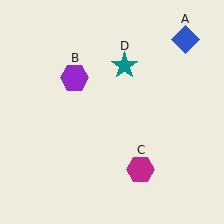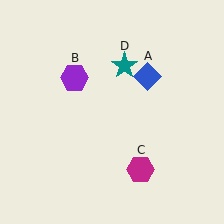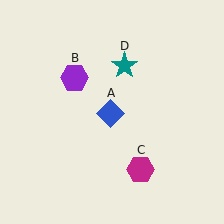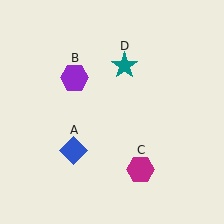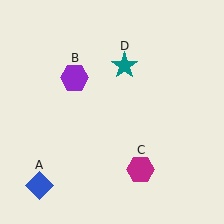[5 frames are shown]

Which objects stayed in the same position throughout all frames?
Purple hexagon (object B) and magenta hexagon (object C) and teal star (object D) remained stationary.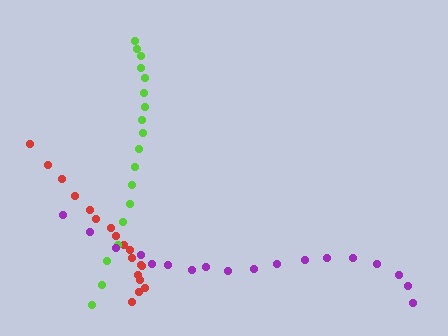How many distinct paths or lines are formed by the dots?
There are 3 distinct paths.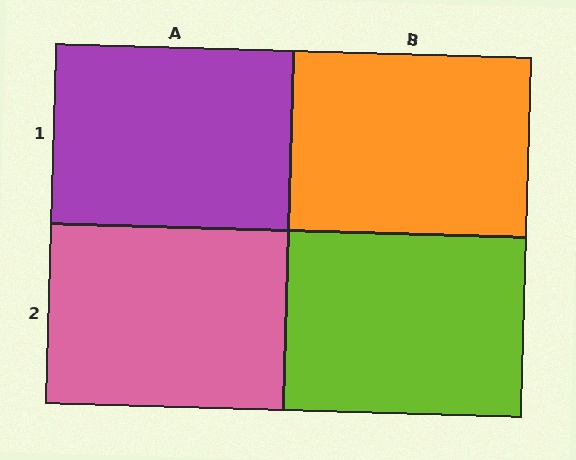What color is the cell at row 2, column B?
Lime.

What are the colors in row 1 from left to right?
Purple, orange.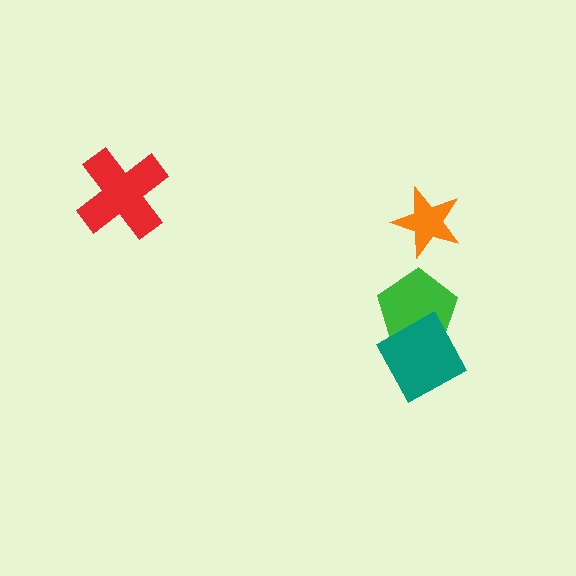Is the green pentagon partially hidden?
Yes, it is partially covered by another shape.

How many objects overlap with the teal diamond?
1 object overlaps with the teal diamond.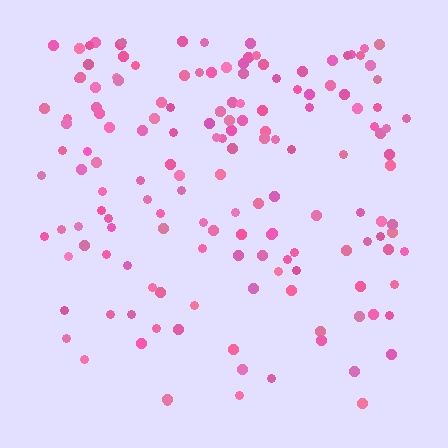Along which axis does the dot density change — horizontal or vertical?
Vertical.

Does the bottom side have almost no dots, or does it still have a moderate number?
Still a moderate number, just noticeably fewer than the top.